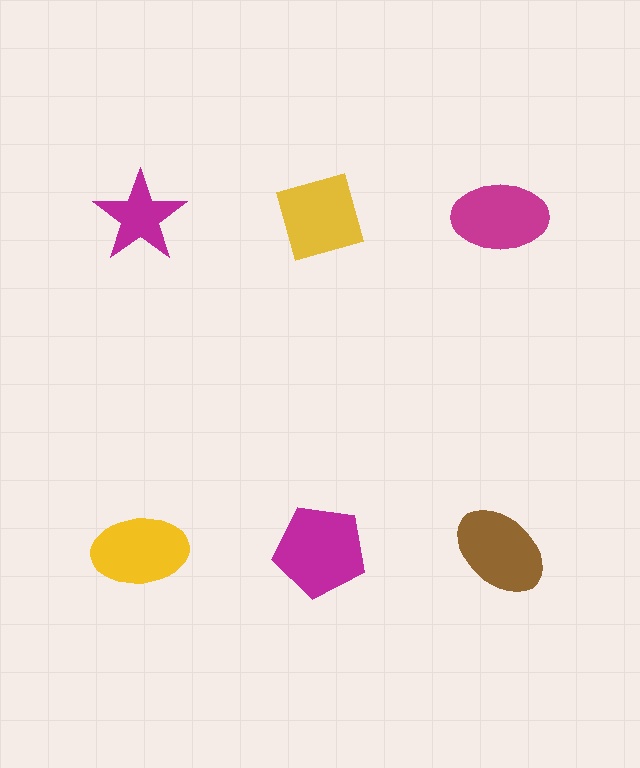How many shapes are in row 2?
3 shapes.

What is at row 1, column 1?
A magenta star.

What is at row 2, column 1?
A yellow ellipse.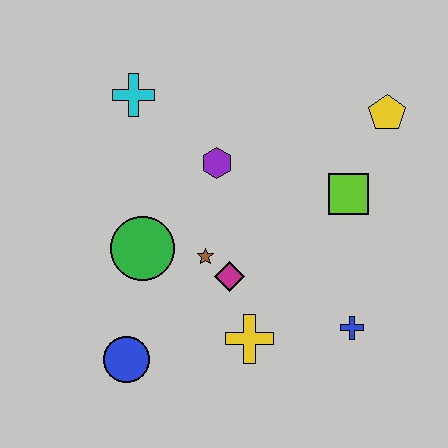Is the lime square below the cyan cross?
Yes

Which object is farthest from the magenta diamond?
The yellow pentagon is farthest from the magenta diamond.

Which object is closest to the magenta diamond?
The brown star is closest to the magenta diamond.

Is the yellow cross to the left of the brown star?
No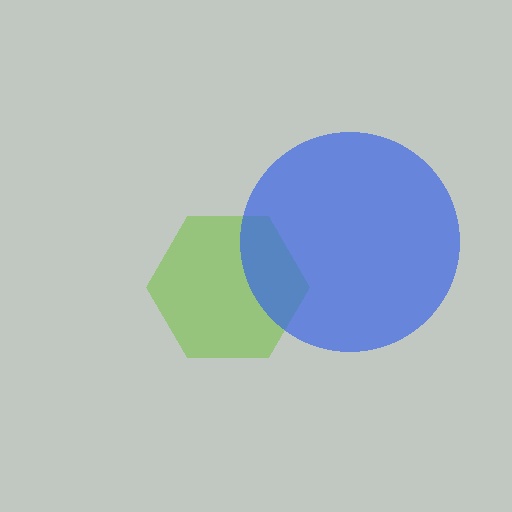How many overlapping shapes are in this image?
There are 2 overlapping shapes in the image.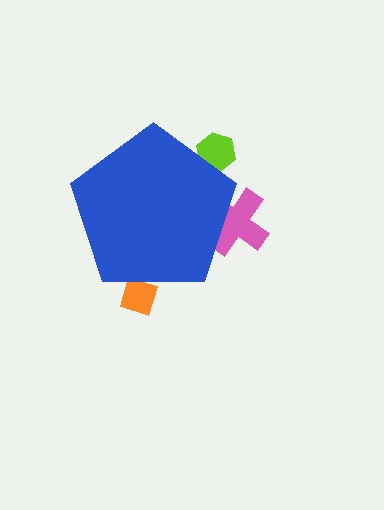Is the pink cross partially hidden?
Yes, the pink cross is partially hidden behind the blue pentagon.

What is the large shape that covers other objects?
A blue pentagon.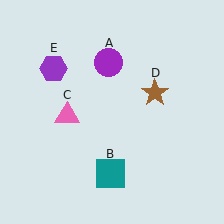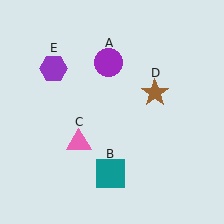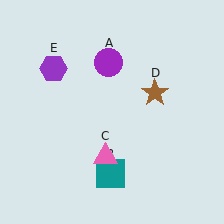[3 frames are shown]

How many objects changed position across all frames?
1 object changed position: pink triangle (object C).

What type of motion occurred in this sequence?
The pink triangle (object C) rotated counterclockwise around the center of the scene.